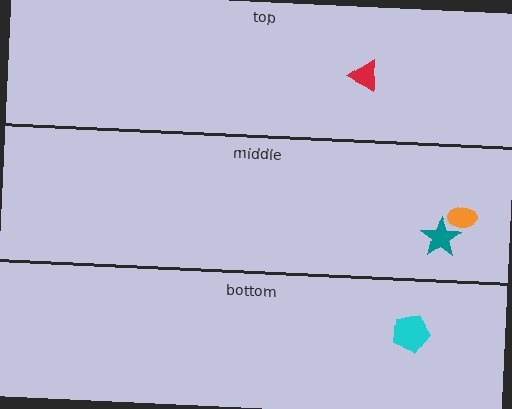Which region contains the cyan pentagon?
The bottom region.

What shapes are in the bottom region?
The cyan pentagon.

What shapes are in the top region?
The red triangle.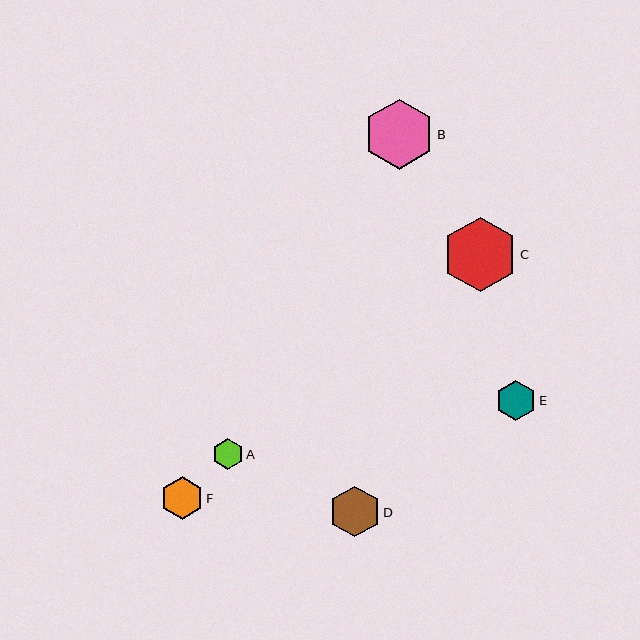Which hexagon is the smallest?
Hexagon A is the smallest with a size of approximately 31 pixels.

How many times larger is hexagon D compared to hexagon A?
Hexagon D is approximately 1.6 times the size of hexagon A.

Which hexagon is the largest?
Hexagon C is the largest with a size of approximately 74 pixels.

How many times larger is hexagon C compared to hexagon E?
Hexagon C is approximately 1.9 times the size of hexagon E.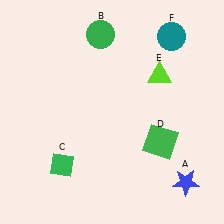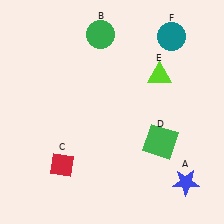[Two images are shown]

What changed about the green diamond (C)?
In Image 1, C is green. In Image 2, it changed to red.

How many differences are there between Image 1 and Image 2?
There is 1 difference between the two images.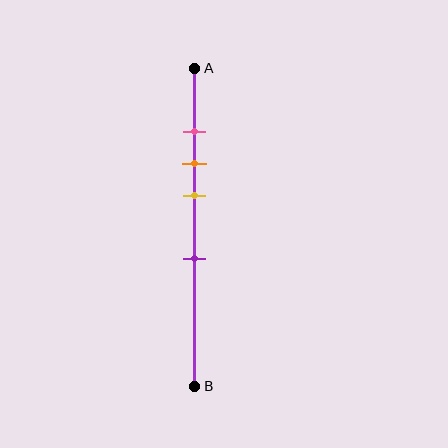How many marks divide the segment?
There are 4 marks dividing the segment.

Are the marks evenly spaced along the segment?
No, the marks are not evenly spaced.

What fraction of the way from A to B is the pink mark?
The pink mark is approximately 20% (0.2) of the way from A to B.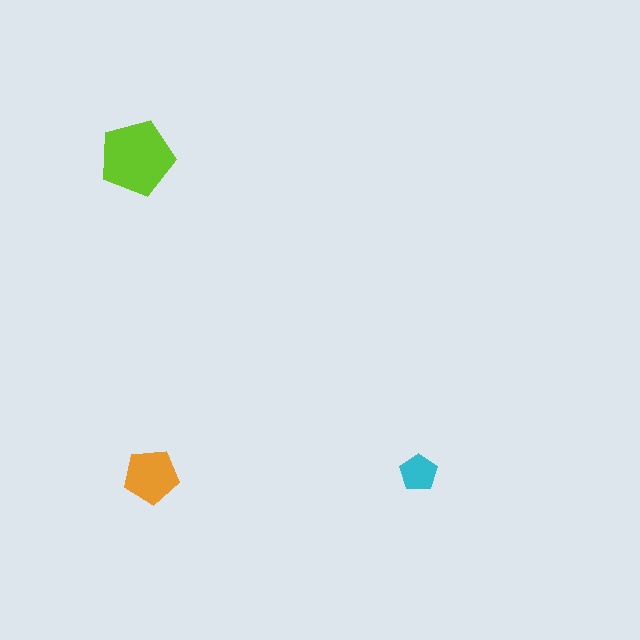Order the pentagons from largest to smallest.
the lime one, the orange one, the cyan one.